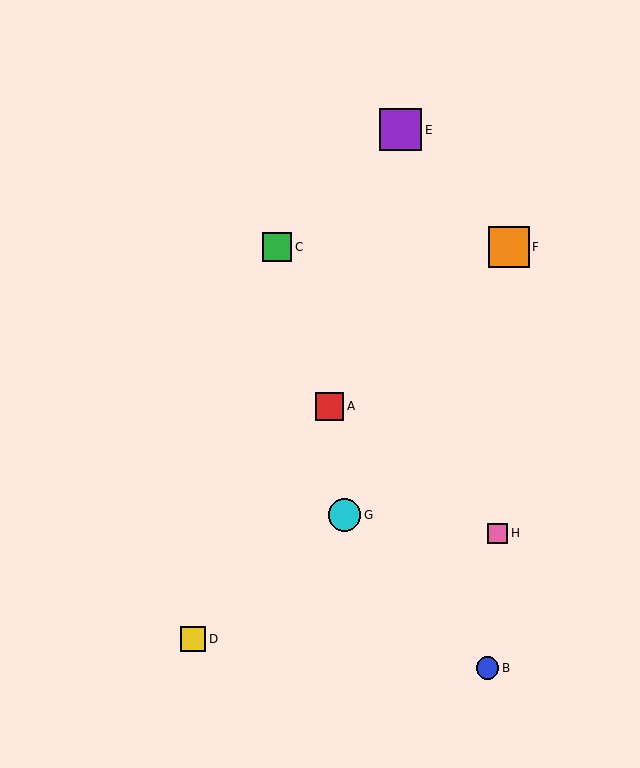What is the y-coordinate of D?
Object D is at y≈639.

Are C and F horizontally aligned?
Yes, both are at y≈247.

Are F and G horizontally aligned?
No, F is at y≈247 and G is at y≈515.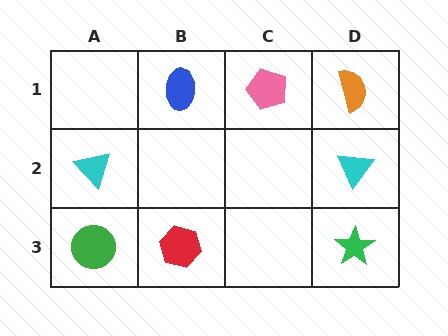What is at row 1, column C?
A pink pentagon.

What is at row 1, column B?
A blue ellipse.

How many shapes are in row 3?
3 shapes.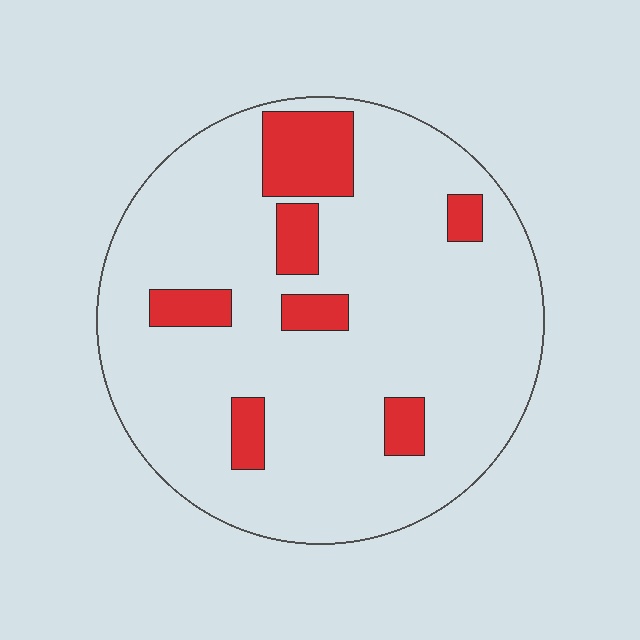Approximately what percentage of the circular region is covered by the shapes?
Approximately 15%.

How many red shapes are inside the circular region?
7.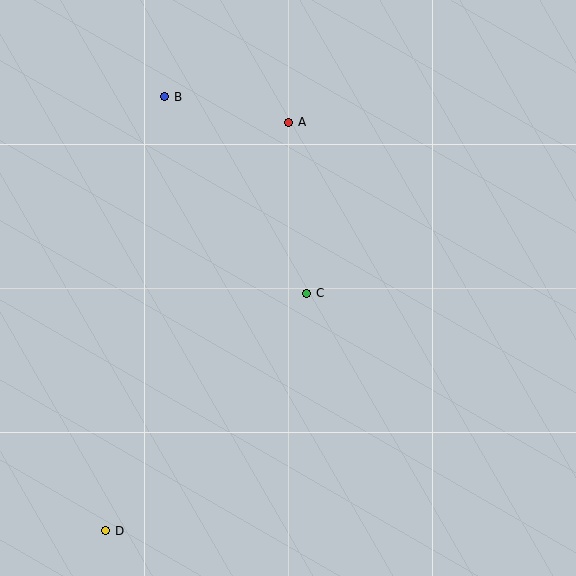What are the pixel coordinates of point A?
Point A is at (289, 122).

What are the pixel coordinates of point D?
Point D is at (106, 531).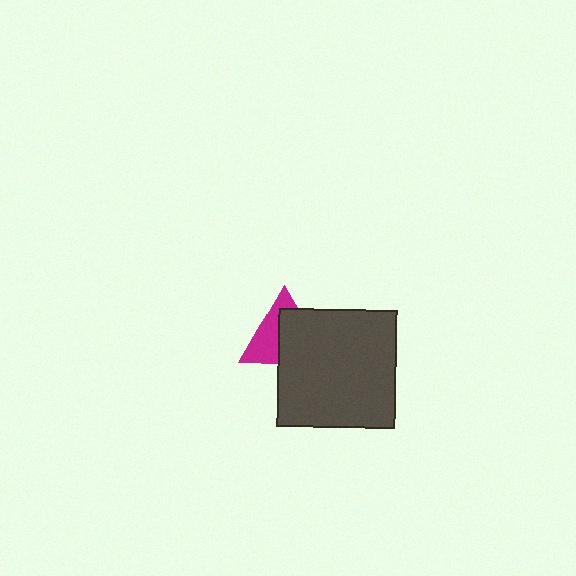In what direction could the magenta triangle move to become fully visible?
The magenta triangle could move toward the upper-left. That would shift it out from behind the dark gray square entirely.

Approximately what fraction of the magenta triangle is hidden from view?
Roughly 54% of the magenta triangle is hidden behind the dark gray square.